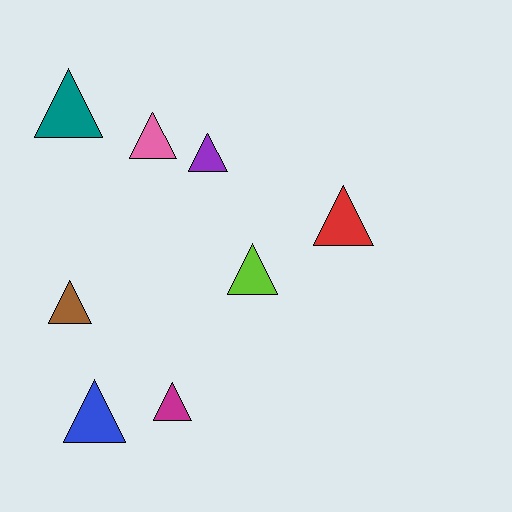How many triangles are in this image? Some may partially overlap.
There are 8 triangles.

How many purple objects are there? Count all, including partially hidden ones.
There is 1 purple object.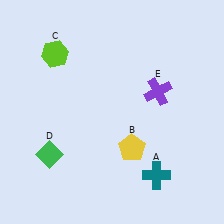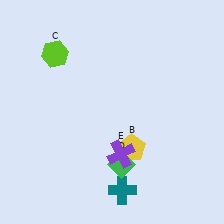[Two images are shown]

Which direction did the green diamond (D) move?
The green diamond (D) moved right.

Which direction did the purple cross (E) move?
The purple cross (E) moved down.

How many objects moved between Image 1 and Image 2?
3 objects moved between the two images.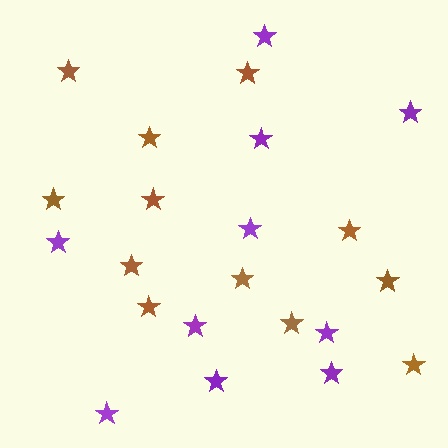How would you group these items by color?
There are 2 groups: one group of brown stars (12) and one group of purple stars (10).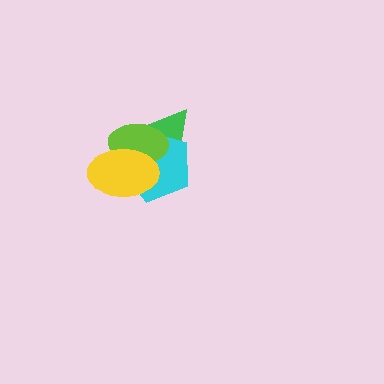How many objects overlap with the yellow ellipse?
3 objects overlap with the yellow ellipse.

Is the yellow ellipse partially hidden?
No, no other shape covers it.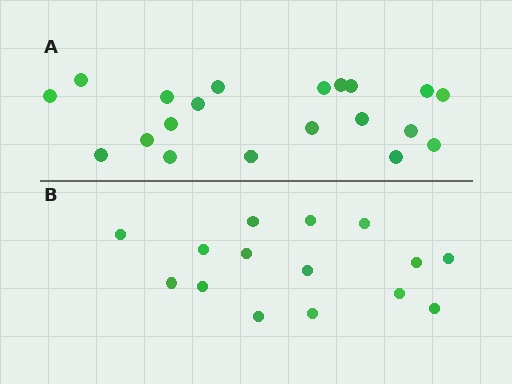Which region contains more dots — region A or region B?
Region A (the top region) has more dots.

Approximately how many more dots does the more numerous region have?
Region A has about 5 more dots than region B.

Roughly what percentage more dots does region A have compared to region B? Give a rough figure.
About 35% more.